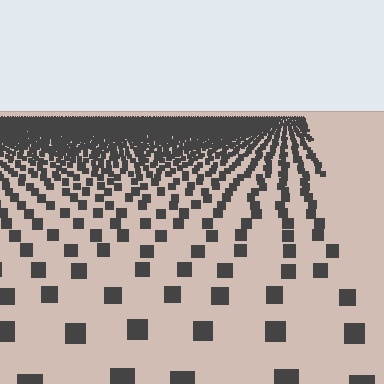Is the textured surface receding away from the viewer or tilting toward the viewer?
The surface is receding away from the viewer. Texture elements get smaller and denser toward the top.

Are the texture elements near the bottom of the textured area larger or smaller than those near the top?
Larger. Near the bottom, elements are closer to the viewer and appear at a bigger on-screen size.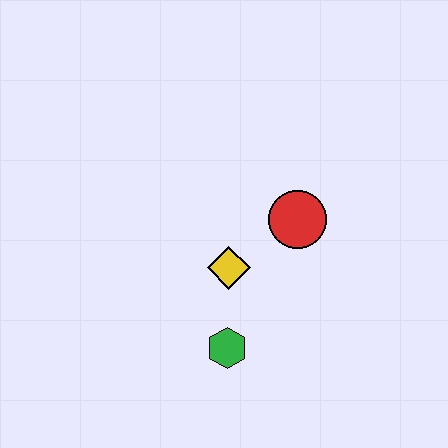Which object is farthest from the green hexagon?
The red circle is farthest from the green hexagon.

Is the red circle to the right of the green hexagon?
Yes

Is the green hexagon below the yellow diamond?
Yes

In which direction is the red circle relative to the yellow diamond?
The red circle is to the right of the yellow diamond.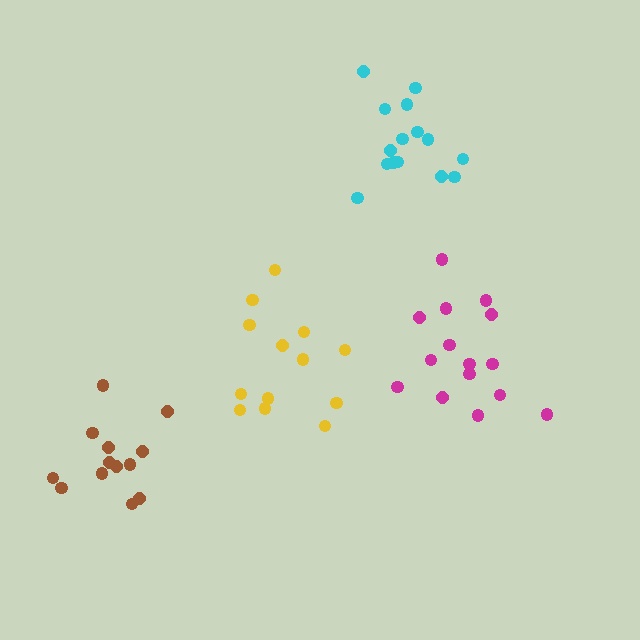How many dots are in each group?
Group 1: 15 dots, Group 2: 13 dots, Group 3: 15 dots, Group 4: 13 dots (56 total).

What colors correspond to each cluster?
The clusters are colored: cyan, brown, magenta, yellow.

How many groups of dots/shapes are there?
There are 4 groups.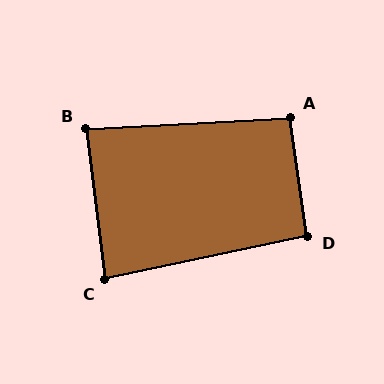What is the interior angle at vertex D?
Approximately 94 degrees (approximately right).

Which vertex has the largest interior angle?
A, at approximately 95 degrees.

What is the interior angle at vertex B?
Approximately 86 degrees (approximately right).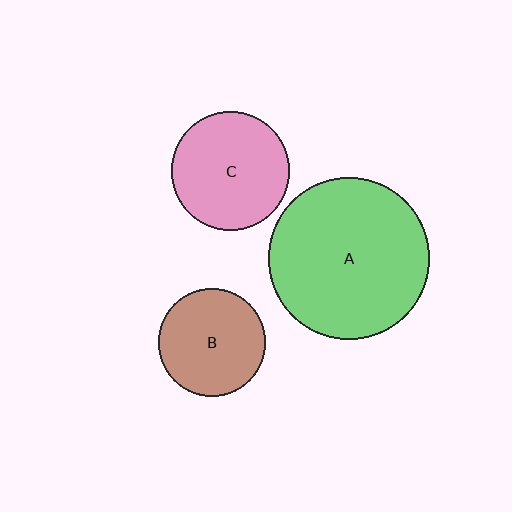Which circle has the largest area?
Circle A (green).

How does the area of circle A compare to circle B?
Approximately 2.3 times.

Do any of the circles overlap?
No, none of the circles overlap.